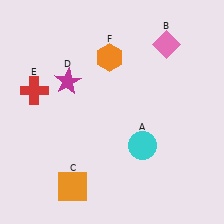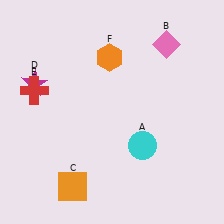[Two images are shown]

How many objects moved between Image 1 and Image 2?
1 object moved between the two images.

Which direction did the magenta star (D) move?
The magenta star (D) moved left.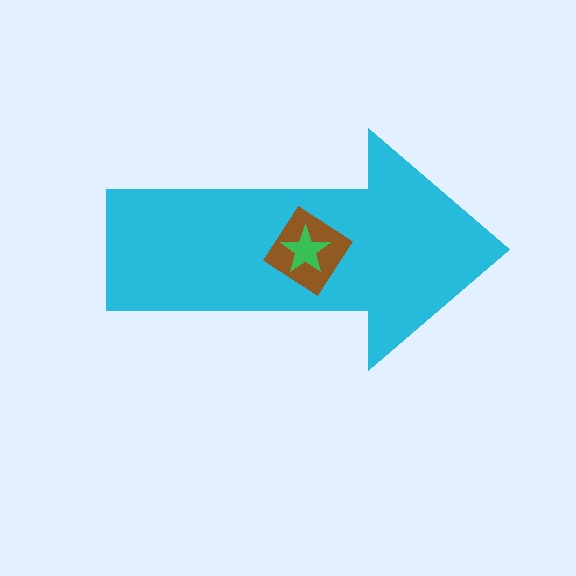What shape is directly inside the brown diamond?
The green star.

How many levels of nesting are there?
3.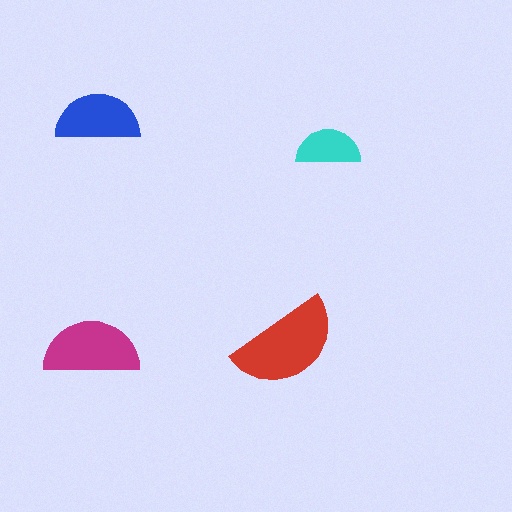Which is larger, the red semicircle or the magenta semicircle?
The red one.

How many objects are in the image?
There are 4 objects in the image.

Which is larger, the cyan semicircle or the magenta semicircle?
The magenta one.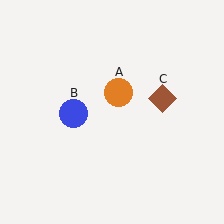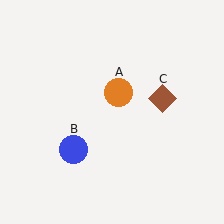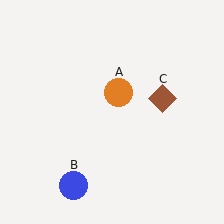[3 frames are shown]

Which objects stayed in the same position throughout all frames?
Orange circle (object A) and brown diamond (object C) remained stationary.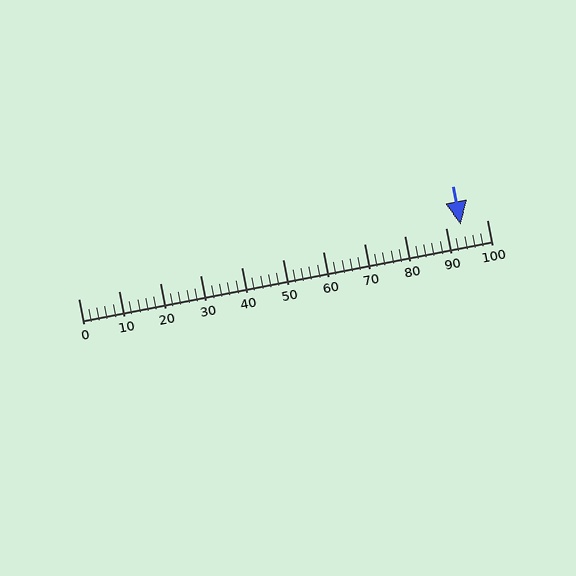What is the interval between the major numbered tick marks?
The major tick marks are spaced 10 units apart.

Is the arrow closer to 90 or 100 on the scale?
The arrow is closer to 90.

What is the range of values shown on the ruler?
The ruler shows values from 0 to 100.